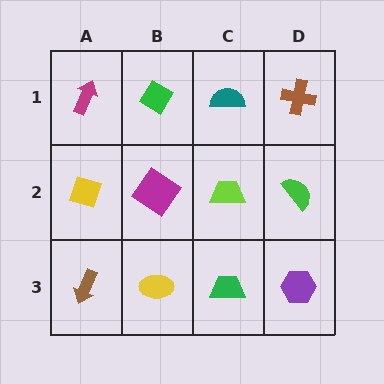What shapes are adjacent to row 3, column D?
A green semicircle (row 2, column D), a green trapezoid (row 3, column C).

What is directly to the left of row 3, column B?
A brown arrow.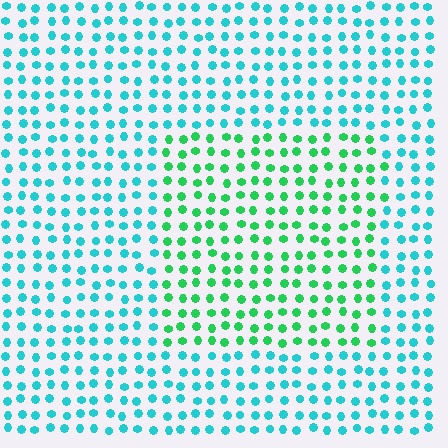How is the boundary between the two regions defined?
The boundary is defined purely by a slight shift in hue (about 44 degrees). Spacing, size, and orientation are identical on both sides.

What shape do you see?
I see a rectangle.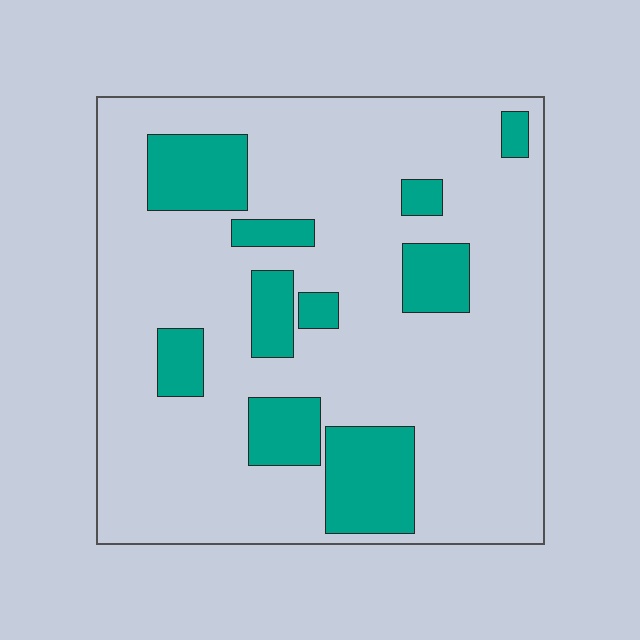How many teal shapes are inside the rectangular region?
10.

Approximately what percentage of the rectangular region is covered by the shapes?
Approximately 20%.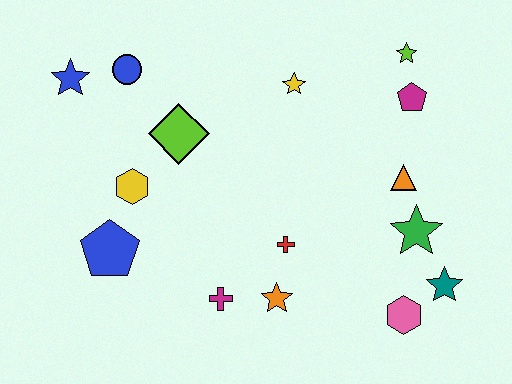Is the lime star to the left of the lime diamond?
No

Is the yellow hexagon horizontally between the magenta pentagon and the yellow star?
No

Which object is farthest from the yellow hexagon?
The teal star is farthest from the yellow hexagon.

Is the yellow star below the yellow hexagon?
No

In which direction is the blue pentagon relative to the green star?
The blue pentagon is to the left of the green star.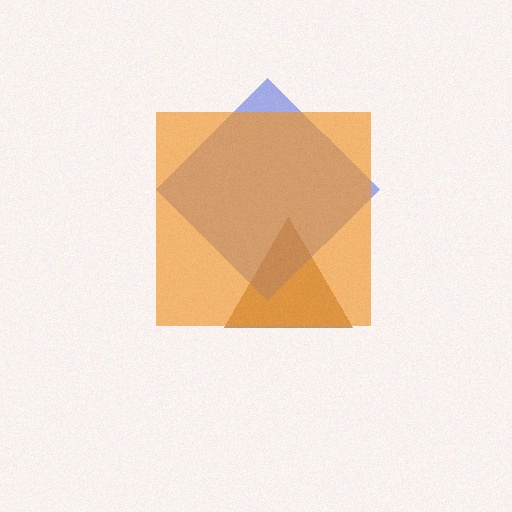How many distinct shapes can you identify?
There are 3 distinct shapes: a brown triangle, a blue diamond, an orange square.